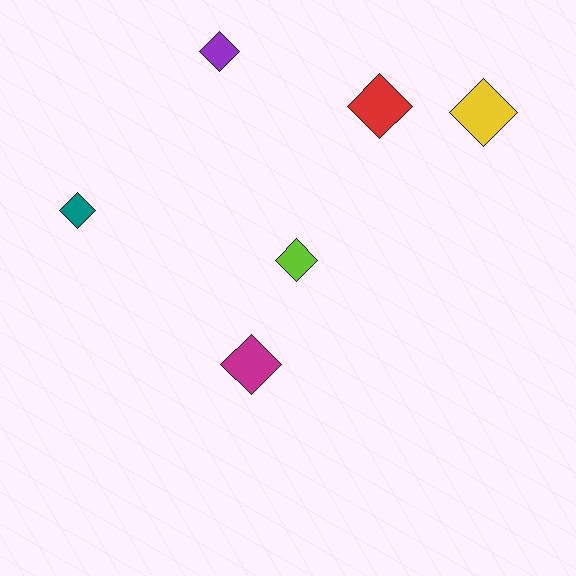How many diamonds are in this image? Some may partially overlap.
There are 6 diamonds.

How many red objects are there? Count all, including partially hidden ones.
There is 1 red object.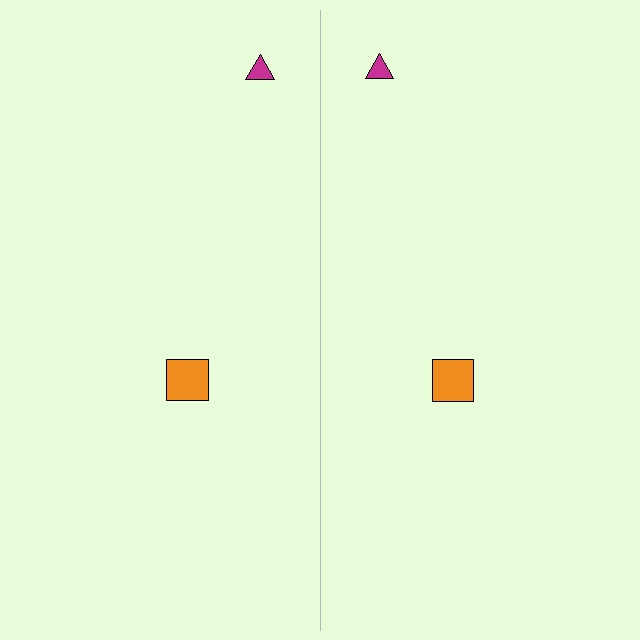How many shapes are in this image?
There are 4 shapes in this image.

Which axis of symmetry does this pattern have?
The pattern has a vertical axis of symmetry running through the center of the image.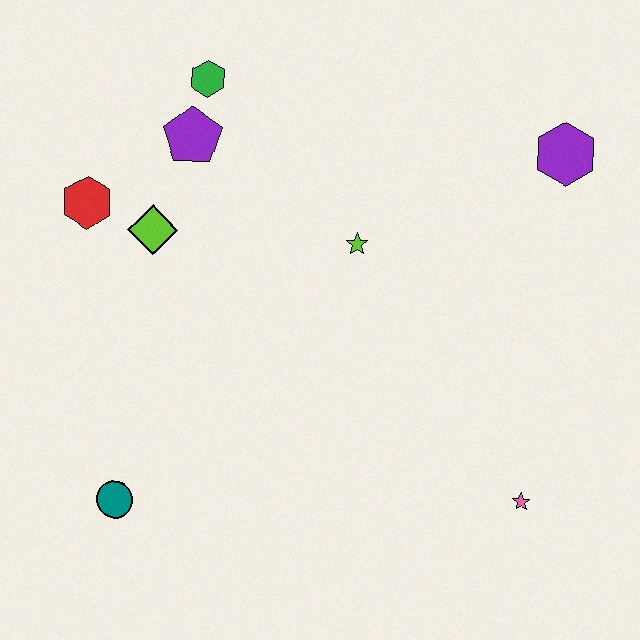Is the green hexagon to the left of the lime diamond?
No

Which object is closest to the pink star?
The lime star is closest to the pink star.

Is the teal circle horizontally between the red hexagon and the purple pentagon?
Yes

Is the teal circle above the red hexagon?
No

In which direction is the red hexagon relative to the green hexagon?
The red hexagon is below the green hexagon.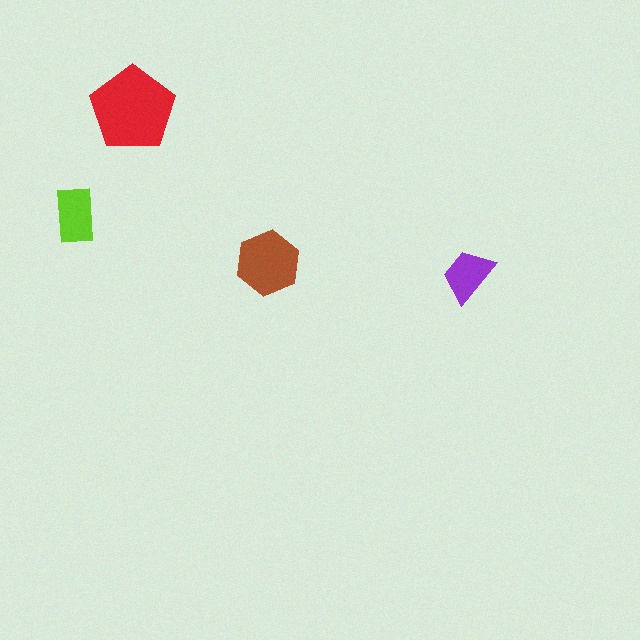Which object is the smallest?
The purple trapezoid.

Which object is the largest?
The red pentagon.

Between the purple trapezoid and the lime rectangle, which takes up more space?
The lime rectangle.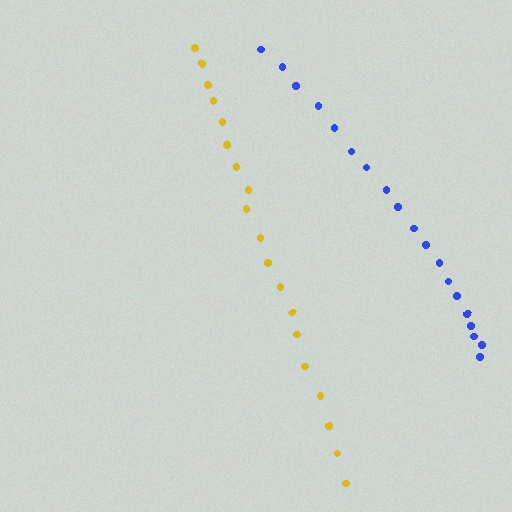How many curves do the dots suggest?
There are 2 distinct paths.